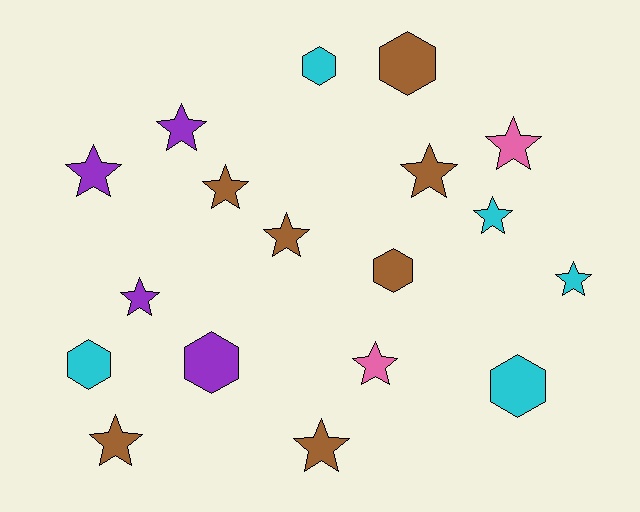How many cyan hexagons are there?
There are 3 cyan hexagons.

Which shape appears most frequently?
Star, with 12 objects.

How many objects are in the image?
There are 18 objects.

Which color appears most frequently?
Brown, with 7 objects.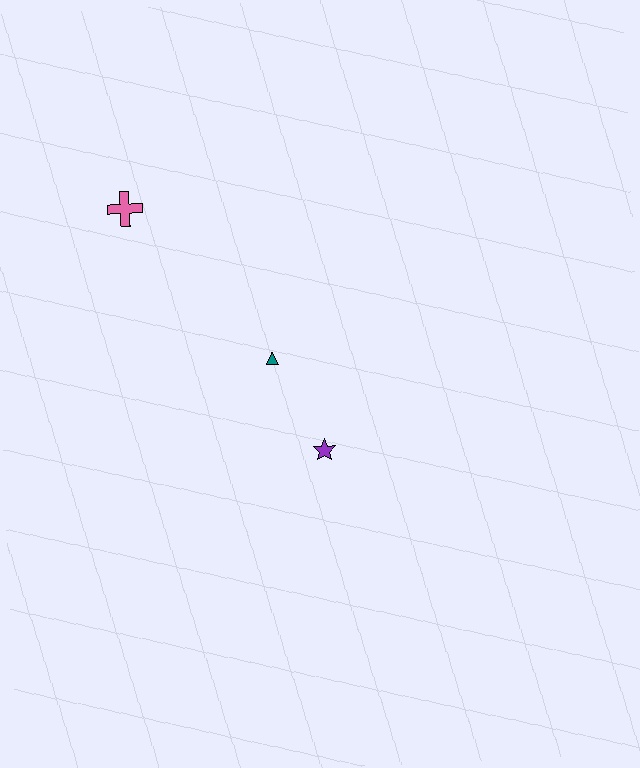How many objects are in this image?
There are 3 objects.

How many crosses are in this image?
There is 1 cross.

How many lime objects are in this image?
There are no lime objects.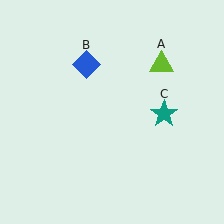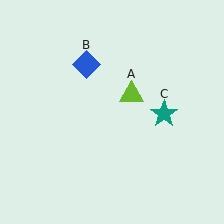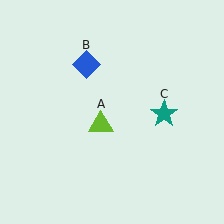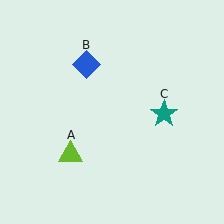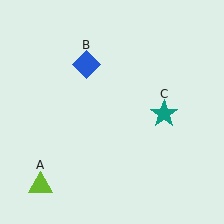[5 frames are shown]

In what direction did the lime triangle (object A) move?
The lime triangle (object A) moved down and to the left.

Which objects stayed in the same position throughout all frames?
Blue diamond (object B) and teal star (object C) remained stationary.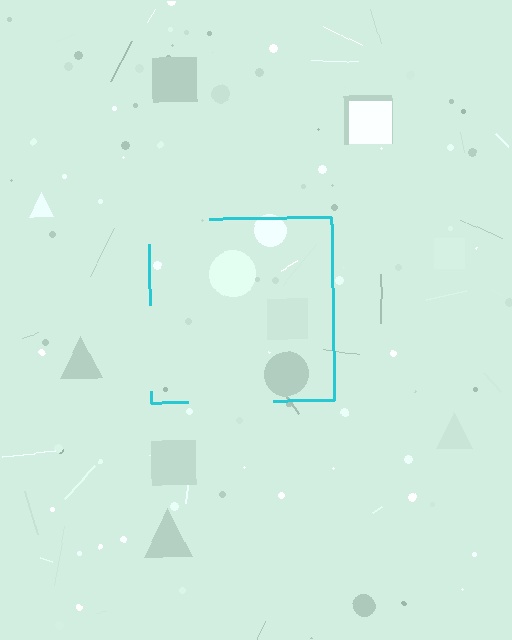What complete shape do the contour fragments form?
The contour fragments form a square.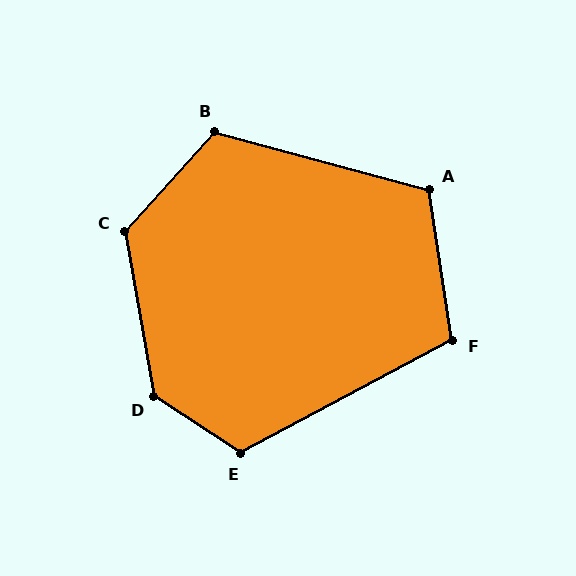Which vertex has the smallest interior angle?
F, at approximately 110 degrees.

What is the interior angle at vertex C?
Approximately 128 degrees (obtuse).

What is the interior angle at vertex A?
Approximately 114 degrees (obtuse).